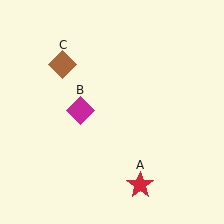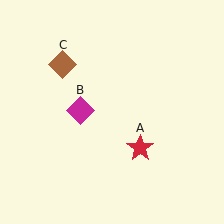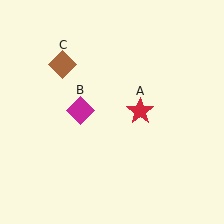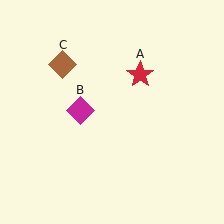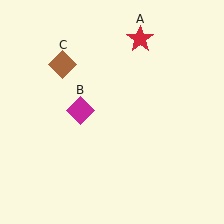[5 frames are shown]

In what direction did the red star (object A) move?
The red star (object A) moved up.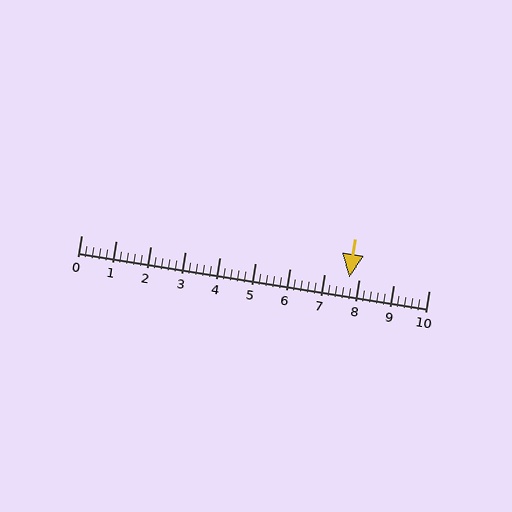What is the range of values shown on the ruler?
The ruler shows values from 0 to 10.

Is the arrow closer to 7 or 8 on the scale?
The arrow is closer to 8.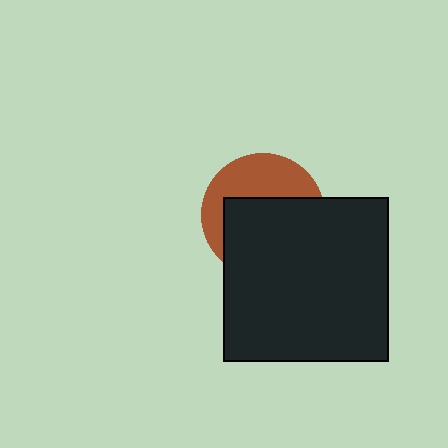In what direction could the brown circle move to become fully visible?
The brown circle could move up. That would shift it out from behind the black square entirely.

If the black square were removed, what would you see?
You would see the complete brown circle.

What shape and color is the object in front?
The object in front is a black square.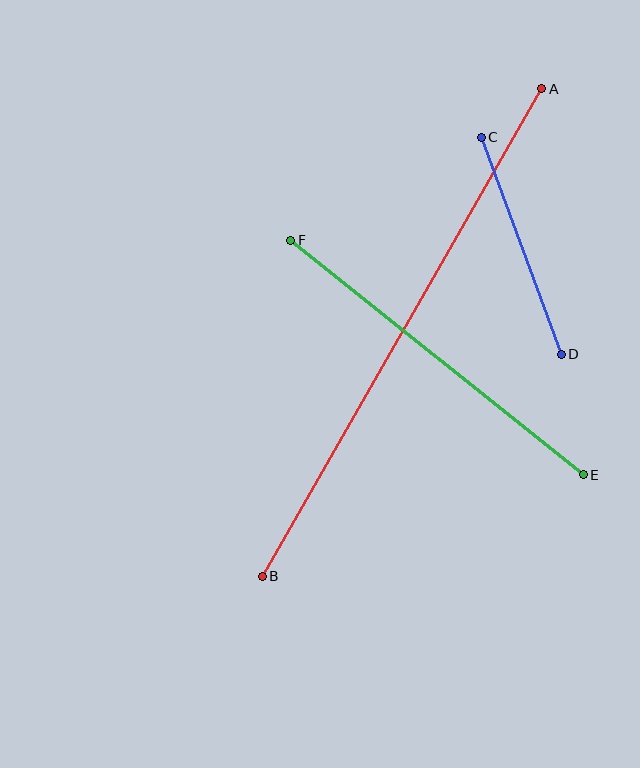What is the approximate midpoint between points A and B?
The midpoint is at approximately (402, 333) pixels.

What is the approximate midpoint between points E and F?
The midpoint is at approximately (437, 357) pixels.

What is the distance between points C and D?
The distance is approximately 231 pixels.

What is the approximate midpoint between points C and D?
The midpoint is at approximately (521, 246) pixels.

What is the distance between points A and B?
The distance is approximately 562 pixels.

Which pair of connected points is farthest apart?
Points A and B are farthest apart.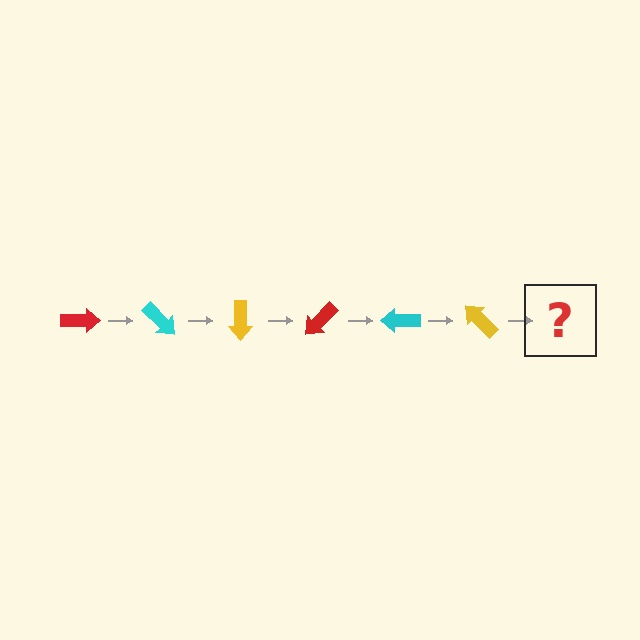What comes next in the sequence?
The next element should be a red arrow, rotated 270 degrees from the start.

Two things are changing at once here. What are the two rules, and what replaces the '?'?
The two rules are that it rotates 45 degrees each step and the color cycles through red, cyan, and yellow. The '?' should be a red arrow, rotated 270 degrees from the start.